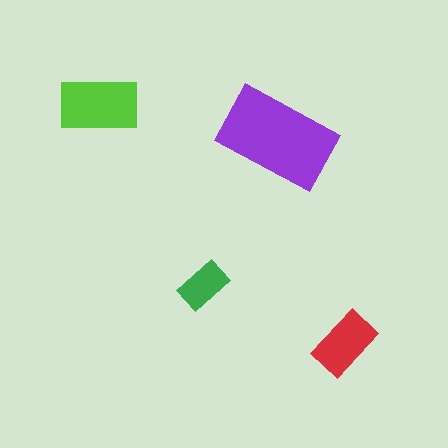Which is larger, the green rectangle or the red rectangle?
The red one.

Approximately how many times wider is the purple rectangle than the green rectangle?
About 2.5 times wider.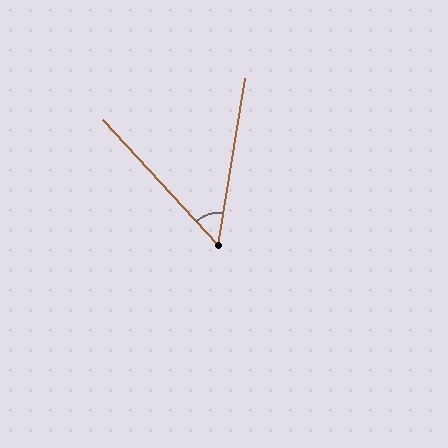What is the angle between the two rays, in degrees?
Approximately 52 degrees.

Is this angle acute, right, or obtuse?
It is acute.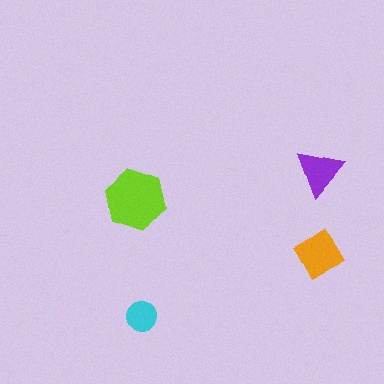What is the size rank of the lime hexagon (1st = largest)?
1st.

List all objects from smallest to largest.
The cyan circle, the purple triangle, the orange square, the lime hexagon.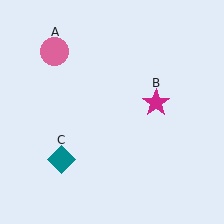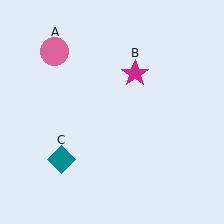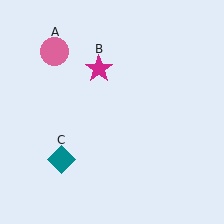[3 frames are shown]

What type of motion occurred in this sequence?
The magenta star (object B) rotated counterclockwise around the center of the scene.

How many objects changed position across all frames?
1 object changed position: magenta star (object B).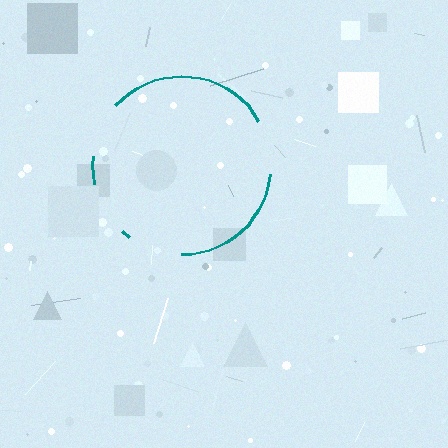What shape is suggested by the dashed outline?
The dashed outline suggests a circle.